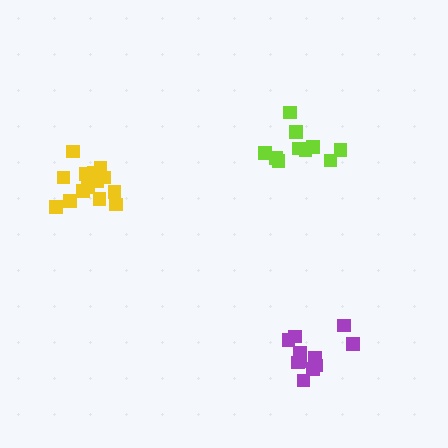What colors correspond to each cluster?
The clusters are colored: yellow, purple, lime.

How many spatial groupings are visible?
There are 3 spatial groupings.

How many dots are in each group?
Group 1: 15 dots, Group 2: 11 dots, Group 3: 10 dots (36 total).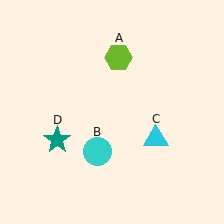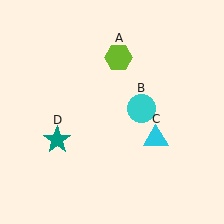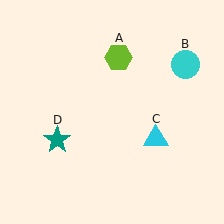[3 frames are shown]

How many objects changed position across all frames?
1 object changed position: cyan circle (object B).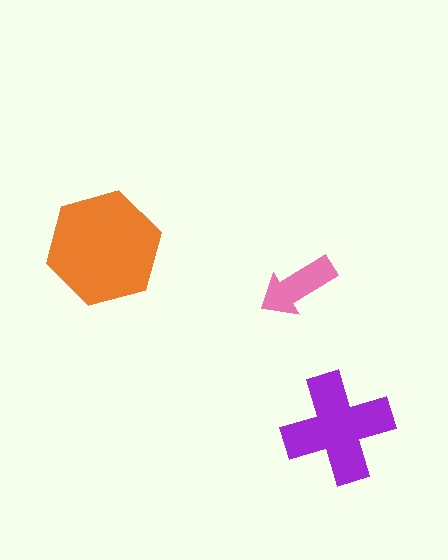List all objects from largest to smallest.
The orange hexagon, the purple cross, the pink arrow.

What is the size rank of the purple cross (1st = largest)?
2nd.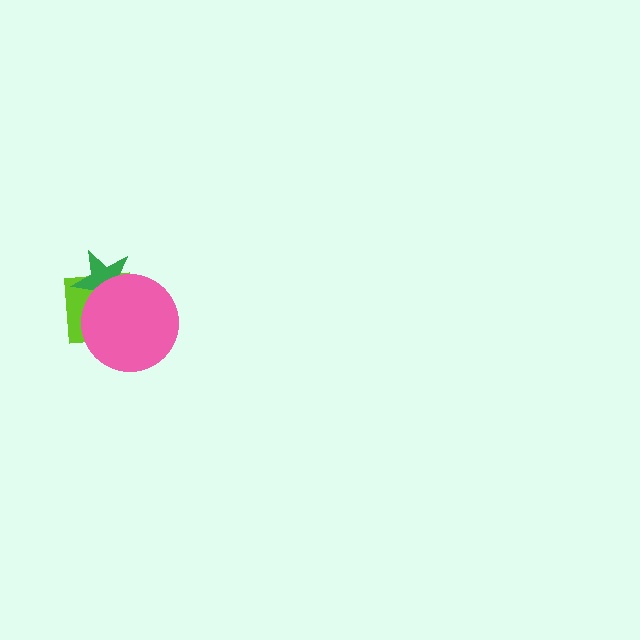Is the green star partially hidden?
Yes, it is partially covered by another shape.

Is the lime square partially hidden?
Yes, it is partially covered by another shape.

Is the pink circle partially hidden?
No, no other shape covers it.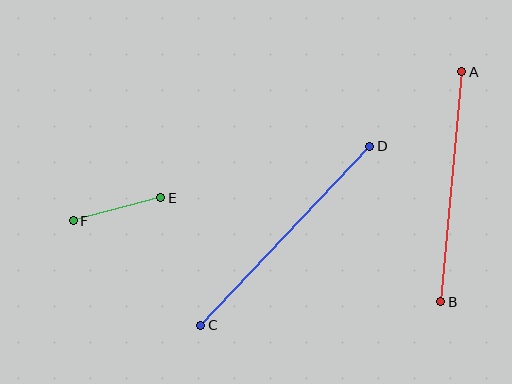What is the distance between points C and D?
The distance is approximately 246 pixels.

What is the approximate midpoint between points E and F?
The midpoint is at approximately (117, 209) pixels.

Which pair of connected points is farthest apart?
Points C and D are farthest apart.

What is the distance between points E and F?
The distance is approximately 91 pixels.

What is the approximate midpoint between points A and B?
The midpoint is at approximately (451, 187) pixels.